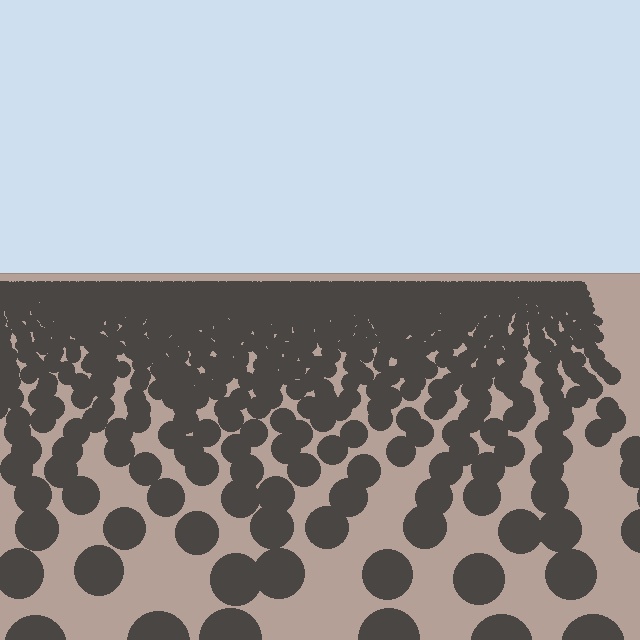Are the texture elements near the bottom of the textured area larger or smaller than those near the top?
Larger. Near the bottom, elements are closer to the viewer and appear at a bigger on-screen size.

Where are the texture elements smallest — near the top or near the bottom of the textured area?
Near the top.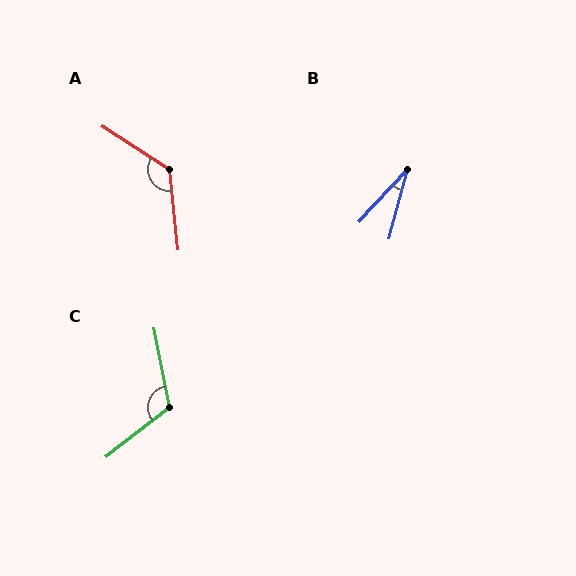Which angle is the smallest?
B, at approximately 28 degrees.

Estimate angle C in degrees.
Approximately 117 degrees.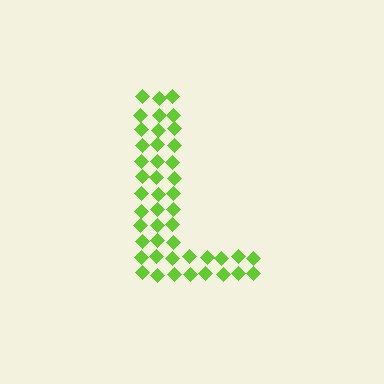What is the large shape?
The large shape is the letter L.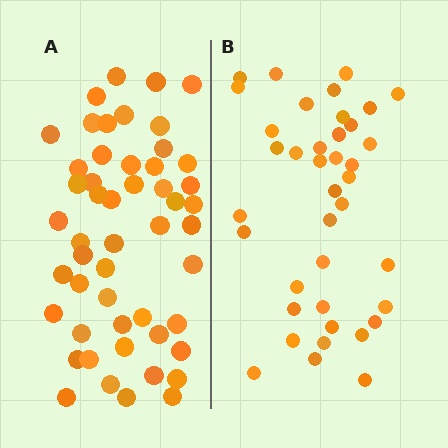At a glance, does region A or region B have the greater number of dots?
Region A (the left region) has more dots.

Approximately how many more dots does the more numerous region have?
Region A has roughly 12 or so more dots than region B.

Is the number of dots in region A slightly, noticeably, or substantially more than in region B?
Region A has noticeably more, but not dramatically so. The ratio is roughly 1.3 to 1.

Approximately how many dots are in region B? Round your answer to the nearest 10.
About 40 dots. (The exact count is 39, which rounds to 40.)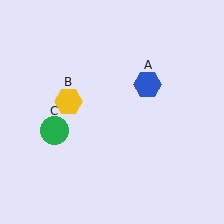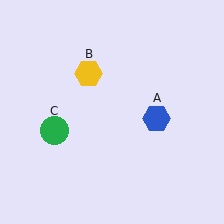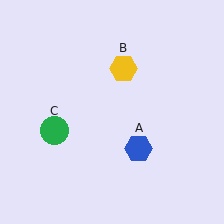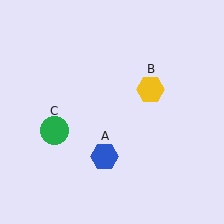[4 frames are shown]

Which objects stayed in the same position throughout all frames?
Green circle (object C) remained stationary.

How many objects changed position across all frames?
2 objects changed position: blue hexagon (object A), yellow hexagon (object B).